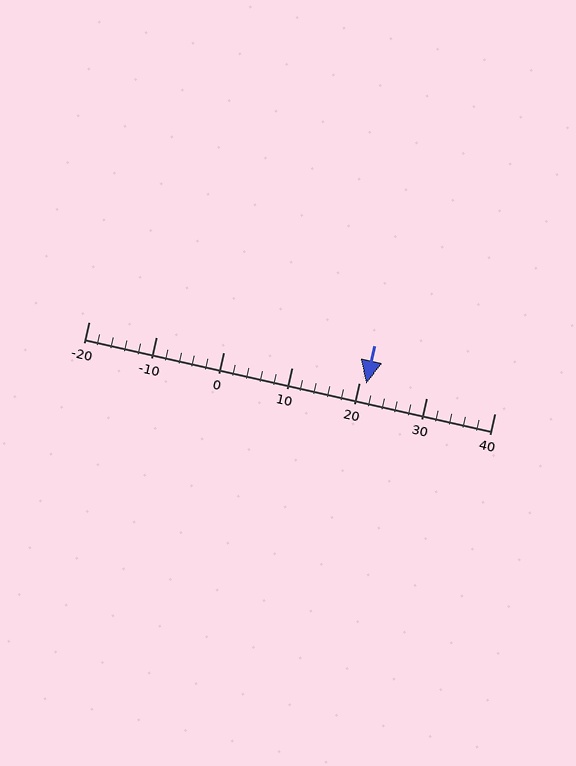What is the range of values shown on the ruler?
The ruler shows values from -20 to 40.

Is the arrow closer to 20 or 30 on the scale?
The arrow is closer to 20.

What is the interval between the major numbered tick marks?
The major tick marks are spaced 10 units apart.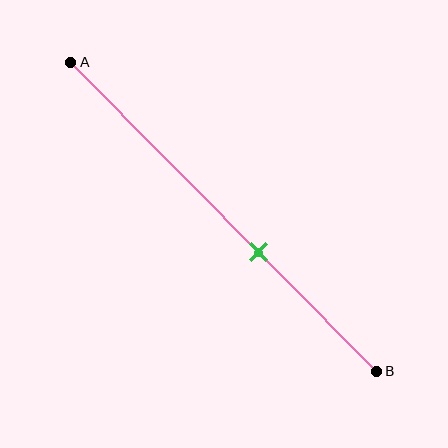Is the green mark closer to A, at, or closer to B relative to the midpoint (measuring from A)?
The green mark is closer to point B than the midpoint of segment AB.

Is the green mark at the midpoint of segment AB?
No, the mark is at about 60% from A, not at the 50% midpoint.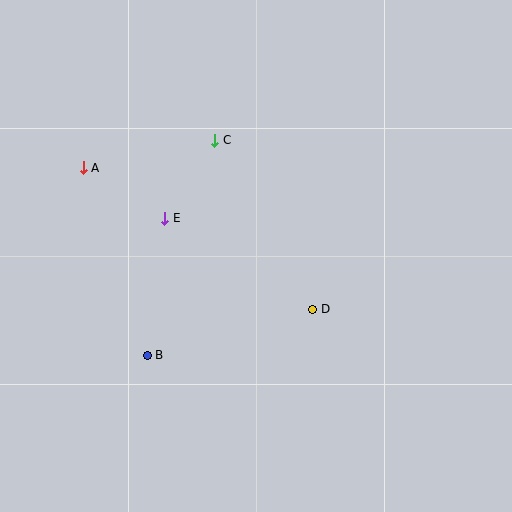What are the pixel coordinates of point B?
Point B is at (147, 355).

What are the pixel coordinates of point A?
Point A is at (83, 168).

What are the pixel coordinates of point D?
Point D is at (313, 309).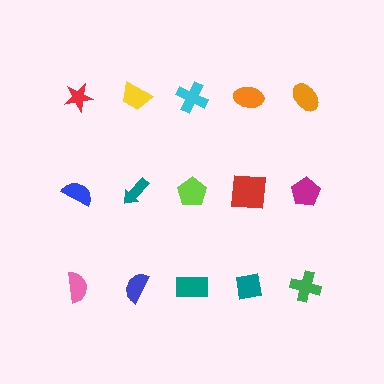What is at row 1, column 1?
A red star.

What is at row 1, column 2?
A yellow trapezoid.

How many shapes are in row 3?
5 shapes.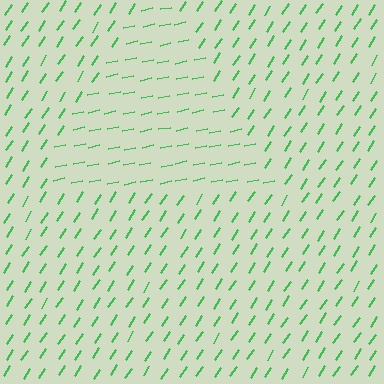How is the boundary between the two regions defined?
The boundary is defined purely by a change in line orientation (approximately 45 degrees difference). All lines are the same color and thickness.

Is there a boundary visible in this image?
Yes, there is a texture boundary formed by a change in line orientation.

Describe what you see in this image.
The image is filled with small green line segments. A triangle region in the image has lines oriented differently from the surrounding lines, creating a visible texture boundary.